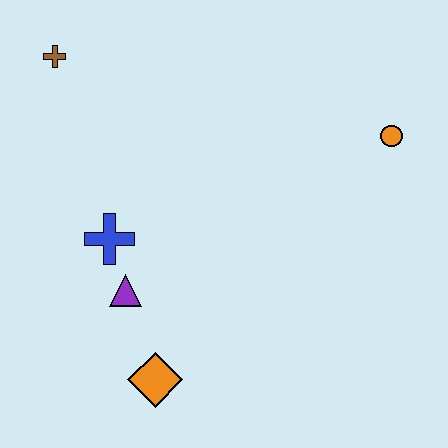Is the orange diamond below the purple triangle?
Yes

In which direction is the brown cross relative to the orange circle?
The brown cross is to the left of the orange circle.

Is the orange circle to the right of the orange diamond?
Yes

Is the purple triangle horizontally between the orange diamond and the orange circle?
No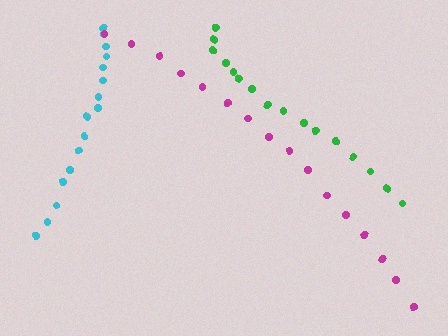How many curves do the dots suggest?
There are 3 distinct paths.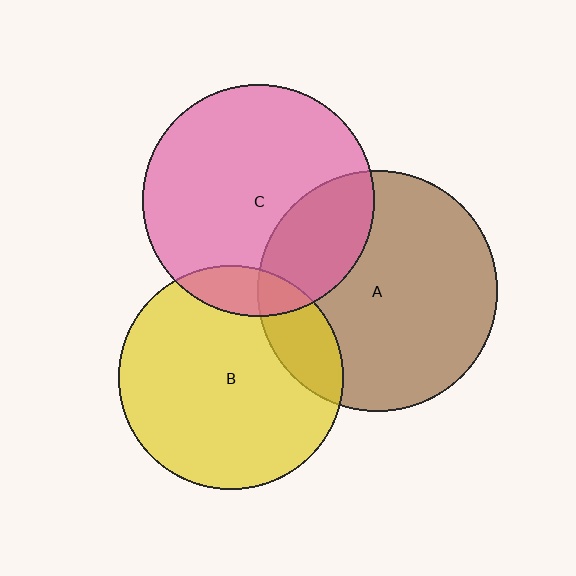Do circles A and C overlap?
Yes.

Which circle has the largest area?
Circle A (brown).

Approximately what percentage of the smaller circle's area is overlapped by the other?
Approximately 25%.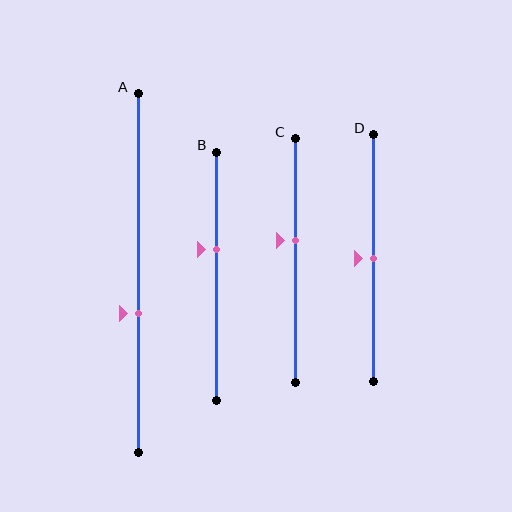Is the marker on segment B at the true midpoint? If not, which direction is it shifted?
No, the marker on segment B is shifted upward by about 11% of the segment length.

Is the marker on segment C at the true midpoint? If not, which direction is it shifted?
No, the marker on segment C is shifted upward by about 8% of the segment length.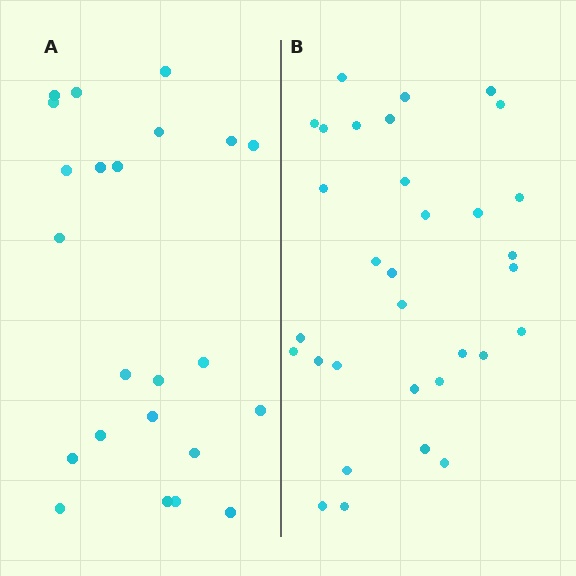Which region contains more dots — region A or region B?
Region B (the right region) has more dots.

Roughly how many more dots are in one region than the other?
Region B has roughly 8 or so more dots than region A.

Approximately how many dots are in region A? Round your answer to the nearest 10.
About 20 dots. (The exact count is 23, which rounds to 20.)